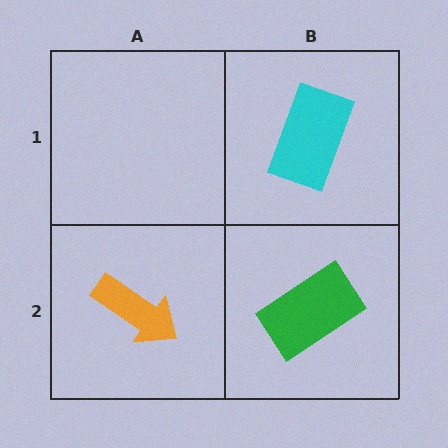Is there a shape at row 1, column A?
No, that cell is empty.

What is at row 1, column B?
A cyan rectangle.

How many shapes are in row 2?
2 shapes.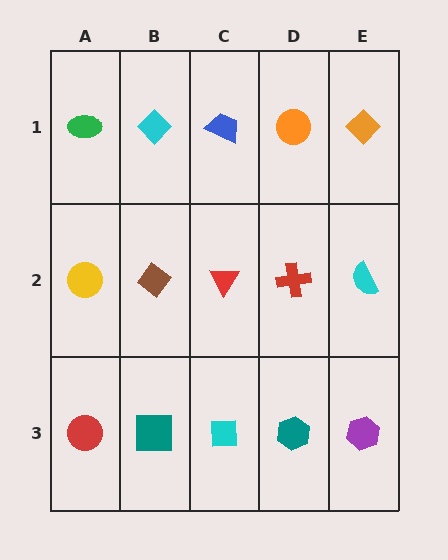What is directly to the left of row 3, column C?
A teal square.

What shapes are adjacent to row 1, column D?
A red cross (row 2, column D), a blue trapezoid (row 1, column C), an orange diamond (row 1, column E).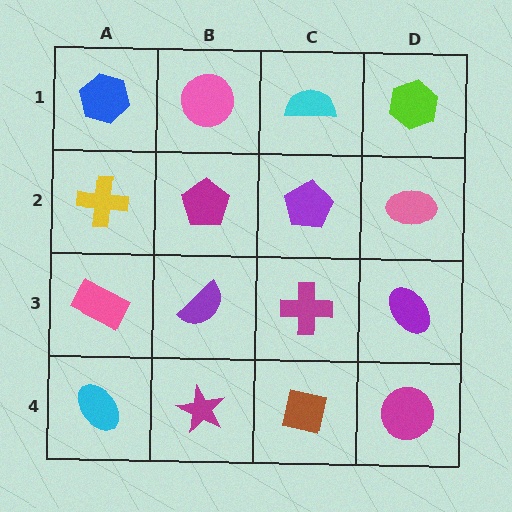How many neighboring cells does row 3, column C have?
4.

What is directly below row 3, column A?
A cyan ellipse.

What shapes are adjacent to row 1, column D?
A pink ellipse (row 2, column D), a cyan semicircle (row 1, column C).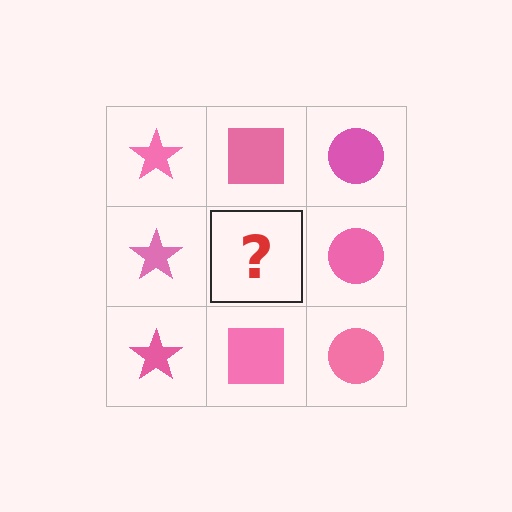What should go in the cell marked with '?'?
The missing cell should contain a pink square.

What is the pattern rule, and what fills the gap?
The rule is that each column has a consistent shape. The gap should be filled with a pink square.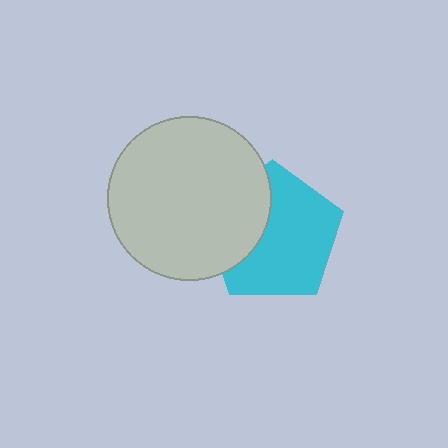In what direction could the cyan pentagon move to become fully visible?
The cyan pentagon could move right. That would shift it out from behind the light gray circle entirely.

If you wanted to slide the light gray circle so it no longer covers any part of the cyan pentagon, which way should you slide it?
Slide it left — that is the most direct way to separate the two shapes.